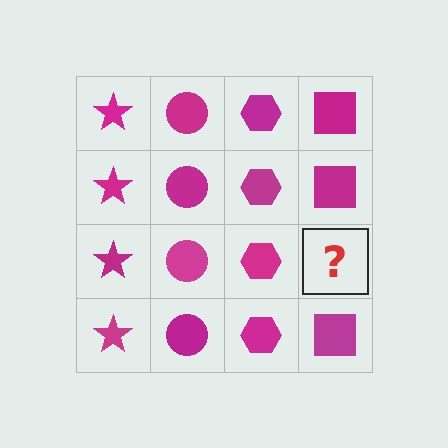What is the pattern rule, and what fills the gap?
The rule is that each column has a consistent shape. The gap should be filled with a magenta square.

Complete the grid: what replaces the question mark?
The question mark should be replaced with a magenta square.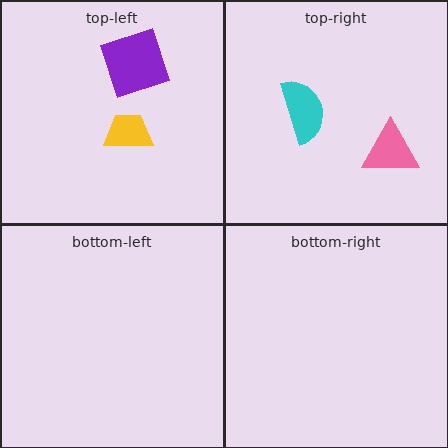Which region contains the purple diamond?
The top-left region.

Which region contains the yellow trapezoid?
The top-left region.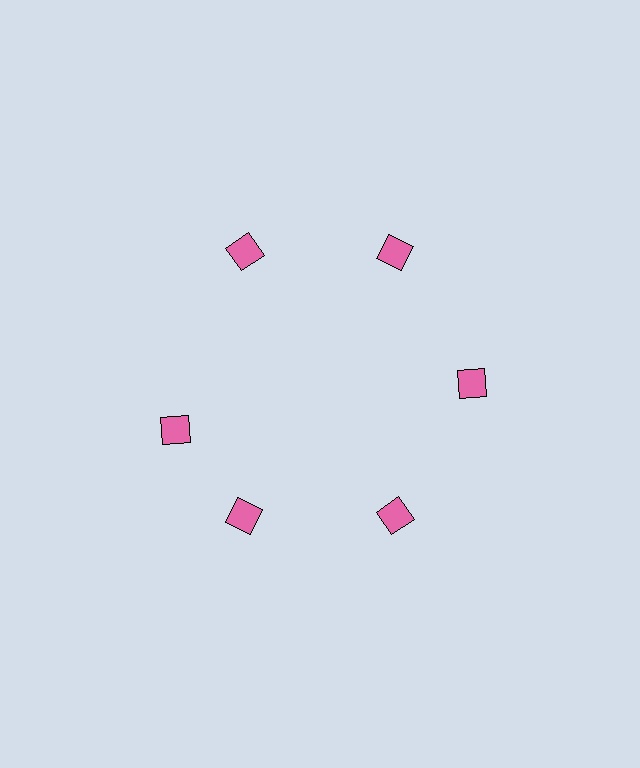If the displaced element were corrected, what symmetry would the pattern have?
It would have 6-fold rotational symmetry — the pattern would map onto itself every 60 degrees.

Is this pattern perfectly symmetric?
No. The 6 pink diamonds are arranged in a ring, but one element near the 9 o'clock position is rotated out of alignment along the ring, breaking the 6-fold rotational symmetry.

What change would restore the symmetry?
The symmetry would be restored by rotating it back into even spacing with its neighbors so that all 6 diamonds sit at equal angles and equal distance from the center.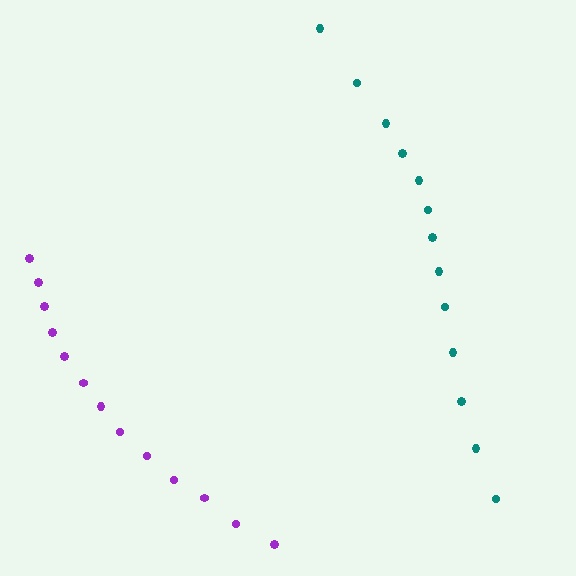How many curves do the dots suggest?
There are 2 distinct paths.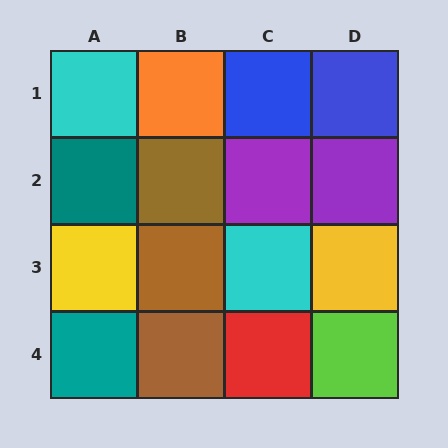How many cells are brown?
3 cells are brown.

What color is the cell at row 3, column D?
Yellow.